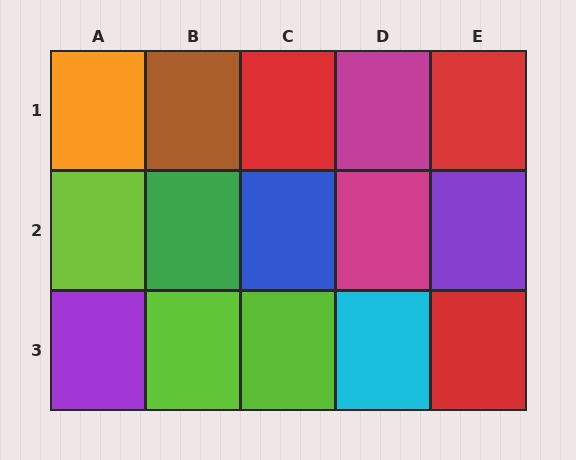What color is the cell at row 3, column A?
Purple.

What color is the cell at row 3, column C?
Lime.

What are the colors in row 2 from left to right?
Lime, green, blue, magenta, purple.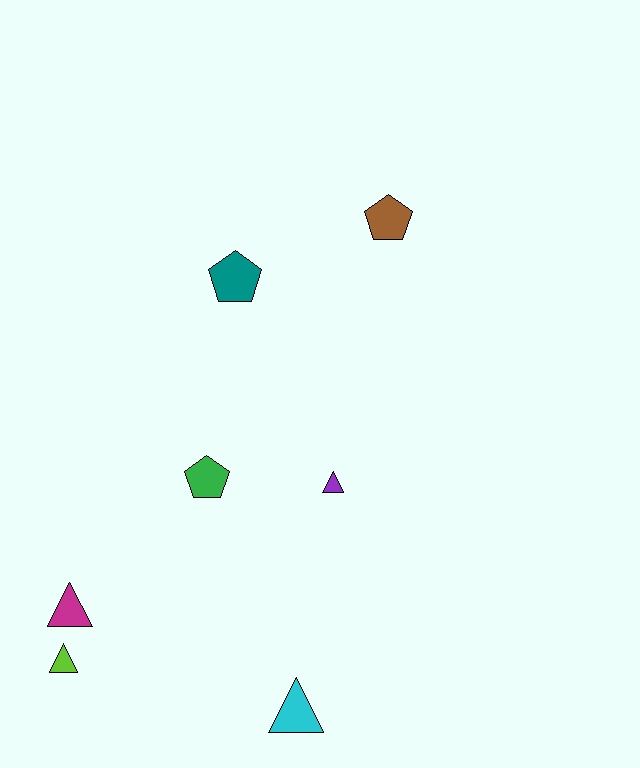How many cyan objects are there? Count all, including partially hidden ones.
There is 1 cyan object.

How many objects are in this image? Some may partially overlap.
There are 7 objects.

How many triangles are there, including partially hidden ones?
There are 4 triangles.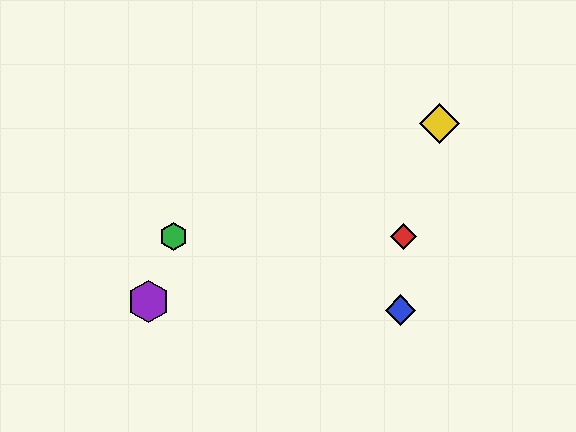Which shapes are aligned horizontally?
The red diamond, the green hexagon are aligned horizontally.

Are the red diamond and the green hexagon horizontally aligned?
Yes, both are at y≈236.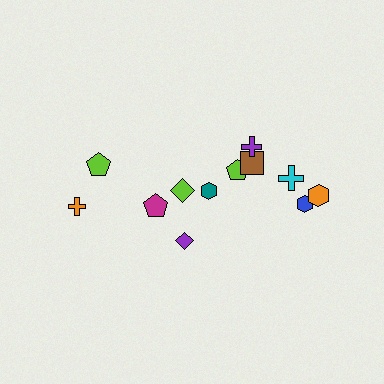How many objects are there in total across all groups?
There are 12 objects.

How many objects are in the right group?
There are 8 objects.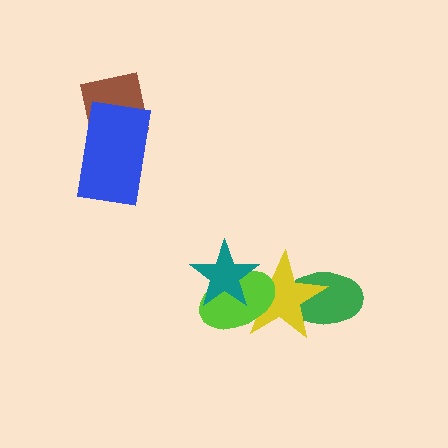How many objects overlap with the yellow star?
3 objects overlap with the yellow star.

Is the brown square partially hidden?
Yes, it is partially covered by another shape.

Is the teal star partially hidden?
No, no other shape covers it.